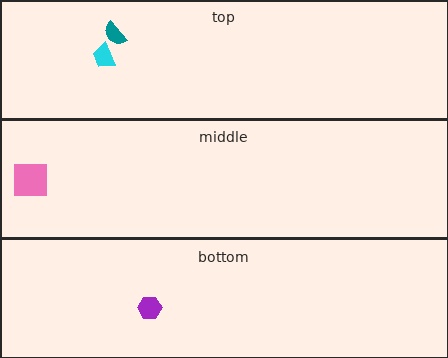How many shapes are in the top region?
2.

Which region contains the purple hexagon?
The bottom region.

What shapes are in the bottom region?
The purple hexagon.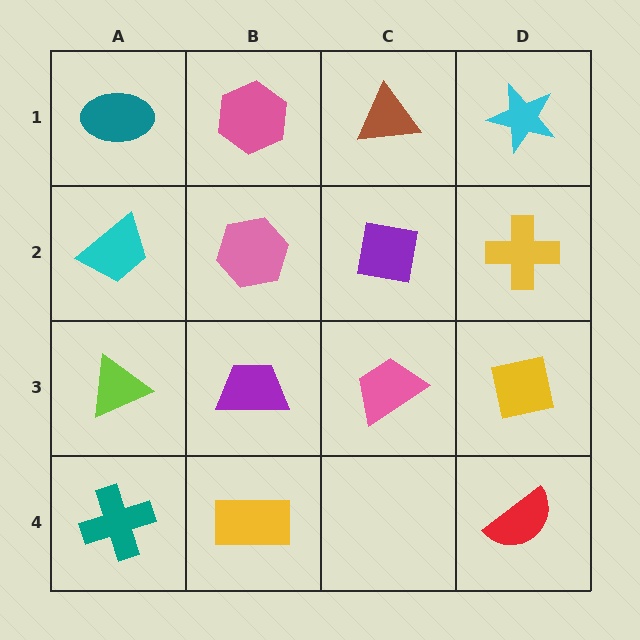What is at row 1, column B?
A pink hexagon.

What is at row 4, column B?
A yellow rectangle.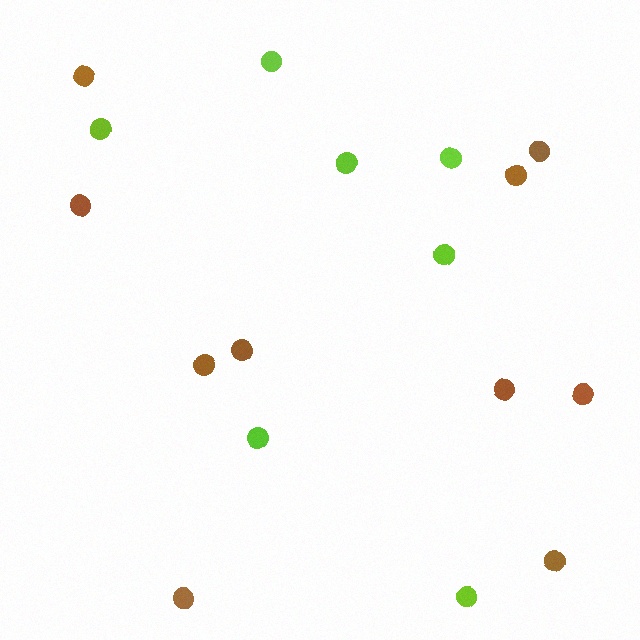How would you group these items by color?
There are 2 groups: one group of brown circles (10) and one group of lime circles (7).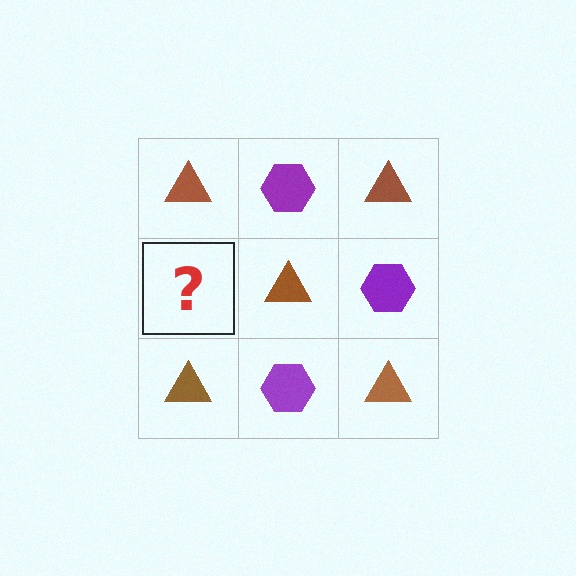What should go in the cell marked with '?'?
The missing cell should contain a purple hexagon.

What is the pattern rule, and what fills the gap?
The rule is that it alternates brown triangle and purple hexagon in a checkerboard pattern. The gap should be filled with a purple hexagon.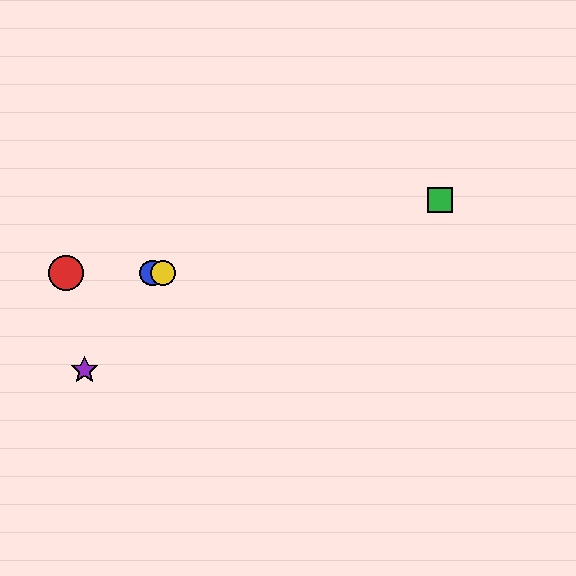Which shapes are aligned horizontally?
The red circle, the blue circle, the yellow circle are aligned horizontally.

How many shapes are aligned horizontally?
3 shapes (the red circle, the blue circle, the yellow circle) are aligned horizontally.